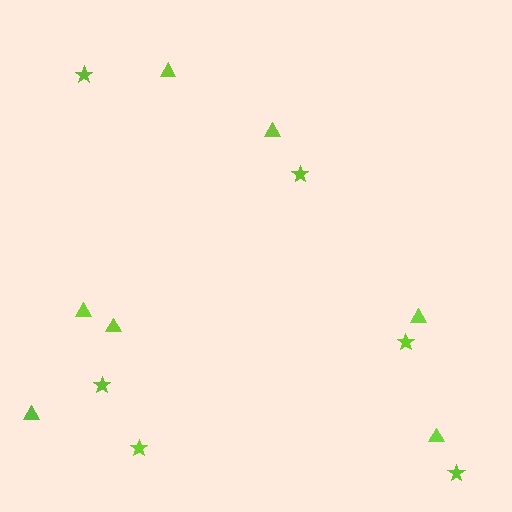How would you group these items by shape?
There are 2 groups: one group of triangles (7) and one group of stars (6).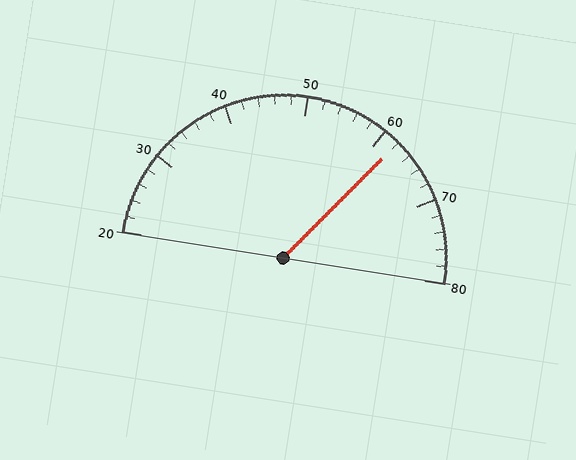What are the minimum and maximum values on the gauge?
The gauge ranges from 20 to 80.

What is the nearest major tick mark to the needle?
The nearest major tick mark is 60.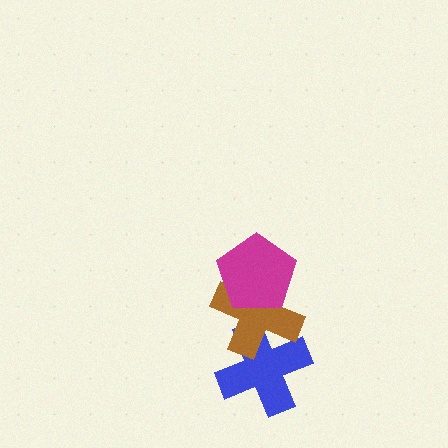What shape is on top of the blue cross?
The brown cross is on top of the blue cross.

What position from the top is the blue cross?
The blue cross is 3rd from the top.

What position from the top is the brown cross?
The brown cross is 2nd from the top.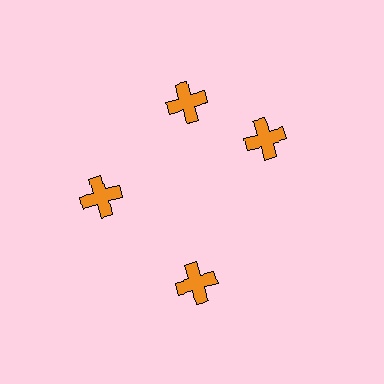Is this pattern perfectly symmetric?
No. The 4 orange crosses are arranged in a ring, but one element near the 3 o'clock position is rotated out of alignment along the ring, breaking the 4-fold rotational symmetry.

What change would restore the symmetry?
The symmetry would be restored by rotating it back into even spacing with its neighbors so that all 4 crosses sit at equal angles and equal distance from the center.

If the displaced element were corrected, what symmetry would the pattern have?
It would have 4-fold rotational symmetry — the pattern would map onto itself every 90 degrees.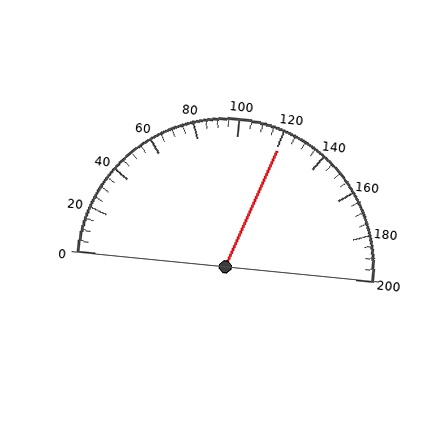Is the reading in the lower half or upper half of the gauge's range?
The reading is in the upper half of the range (0 to 200).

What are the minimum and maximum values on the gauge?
The gauge ranges from 0 to 200.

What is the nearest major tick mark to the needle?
The nearest major tick mark is 120.